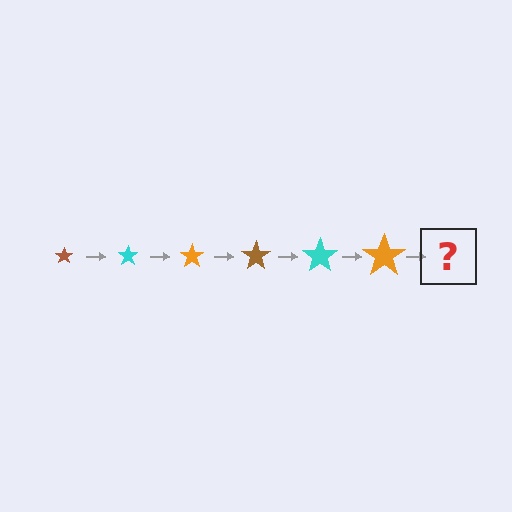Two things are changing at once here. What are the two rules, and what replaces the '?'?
The two rules are that the star grows larger each step and the color cycles through brown, cyan, and orange. The '?' should be a brown star, larger than the previous one.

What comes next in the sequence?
The next element should be a brown star, larger than the previous one.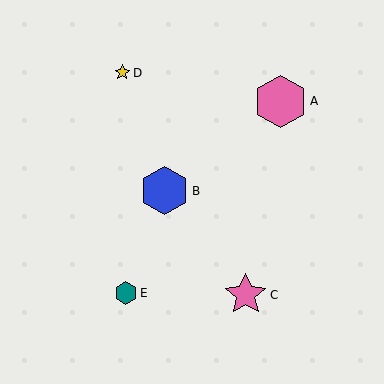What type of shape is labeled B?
Shape B is a blue hexagon.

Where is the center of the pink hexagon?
The center of the pink hexagon is at (281, 101).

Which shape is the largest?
The pink hexagon (labeled A) is the largest.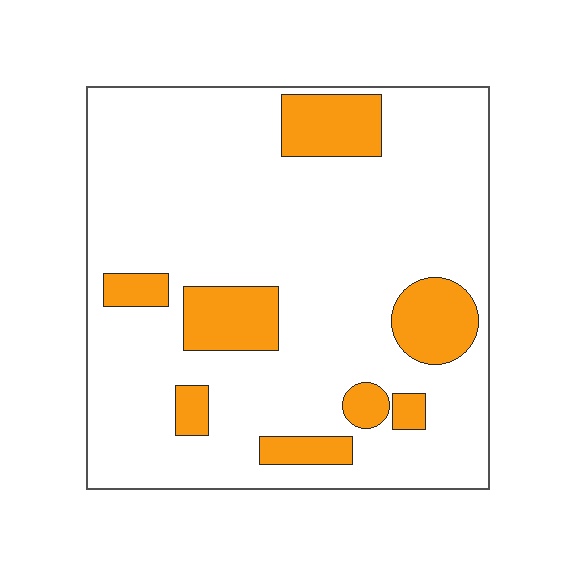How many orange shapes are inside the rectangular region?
8.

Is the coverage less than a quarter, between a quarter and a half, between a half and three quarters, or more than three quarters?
Less than a quarter.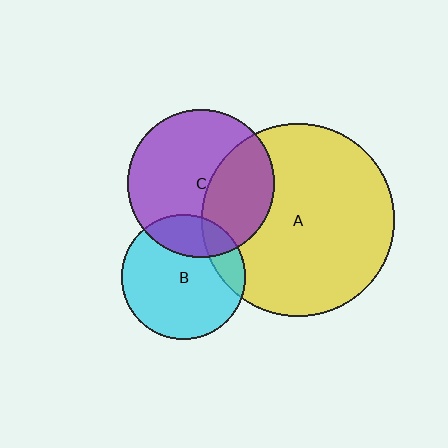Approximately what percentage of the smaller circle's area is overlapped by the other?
Approximately 15%.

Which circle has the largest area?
Circle A (yellow).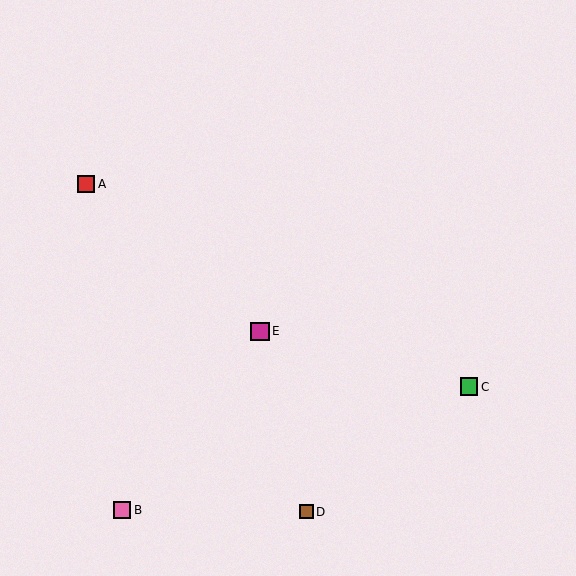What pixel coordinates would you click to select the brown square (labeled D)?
Click at (306, 512) to select the brown square D.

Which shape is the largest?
The magenta square (labeled E) is the largest.